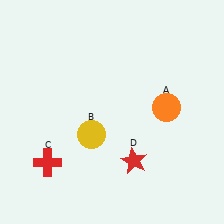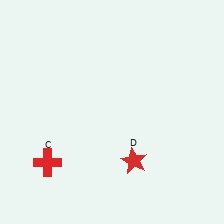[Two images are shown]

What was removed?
The yellow circle (B), the orange circle (A) were removed in Image 2.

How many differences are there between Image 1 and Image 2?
There are 2 differences between the two images.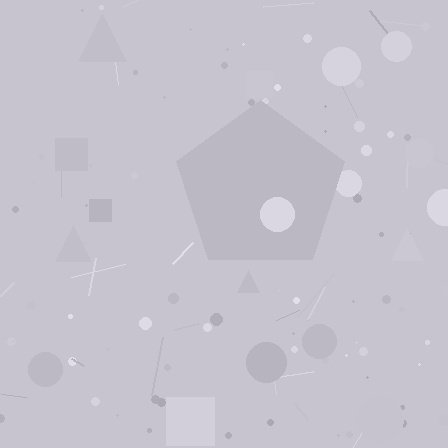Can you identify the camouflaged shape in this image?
The camouflaged shape is a pentagon.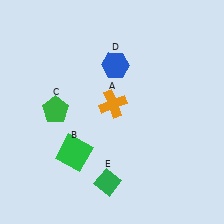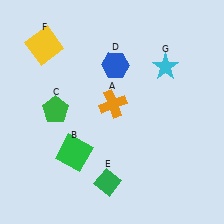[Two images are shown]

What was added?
A yellow square (F), a cyan star (G) were added in Image 2.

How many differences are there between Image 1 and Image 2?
There are 2 differences between the two images.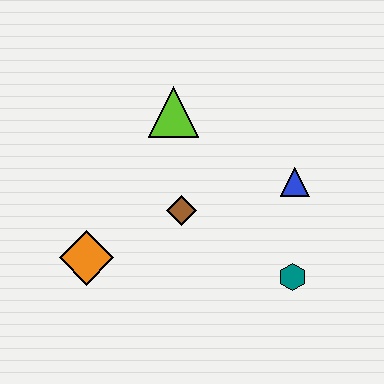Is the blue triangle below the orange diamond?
No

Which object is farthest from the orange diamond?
The blue triangle is farthest from the orange diamond.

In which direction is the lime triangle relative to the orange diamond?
The lime triangle is above the orange diamond.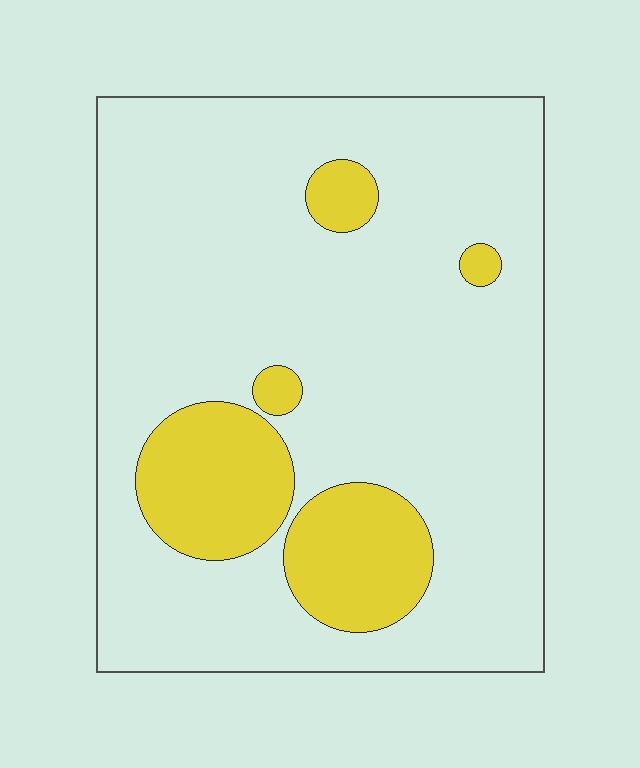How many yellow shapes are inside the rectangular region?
5.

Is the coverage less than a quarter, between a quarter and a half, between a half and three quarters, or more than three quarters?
Less than a quarter.